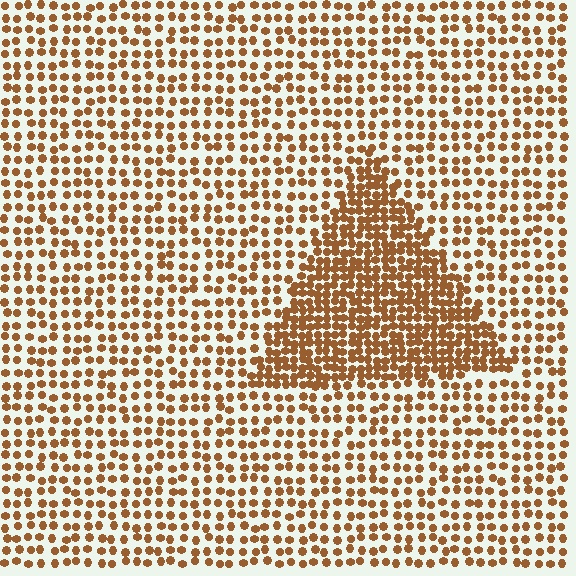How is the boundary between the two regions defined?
The boundary is defined by a change in element density (approximately 2.0x ratio). All elements are the same color, size, and shape.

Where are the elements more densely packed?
The elements are more densely packed inside the triangle boundary.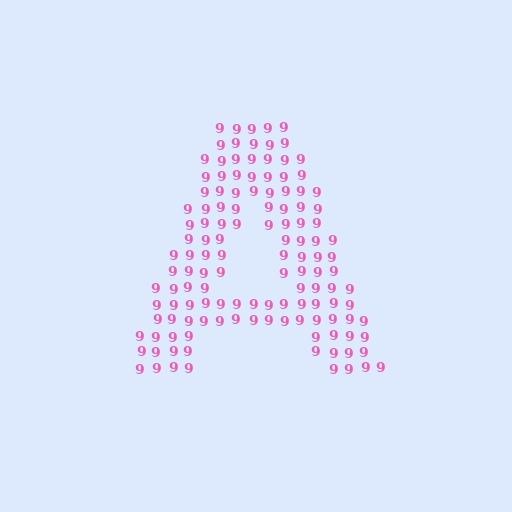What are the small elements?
The small elements are digit 9's.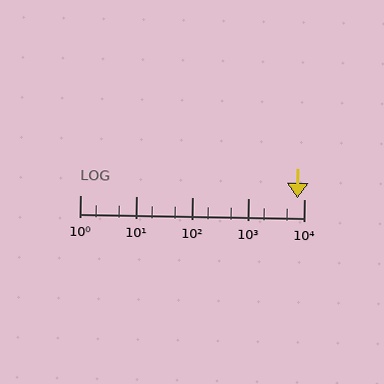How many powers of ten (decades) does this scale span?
The scale spans 4 decades, from 1 to 10000.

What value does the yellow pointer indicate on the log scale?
The pointer indicates approximately 7800.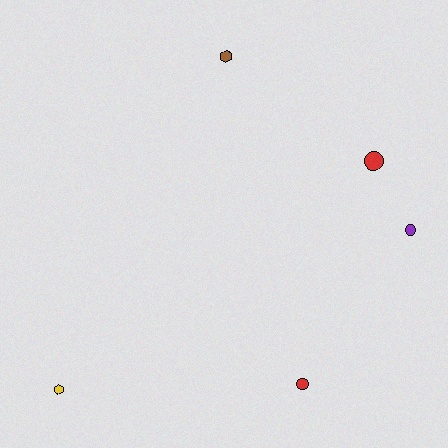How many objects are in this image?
There are 5 objects.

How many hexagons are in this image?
There are 2 hexagons.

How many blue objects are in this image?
There are no blue objects.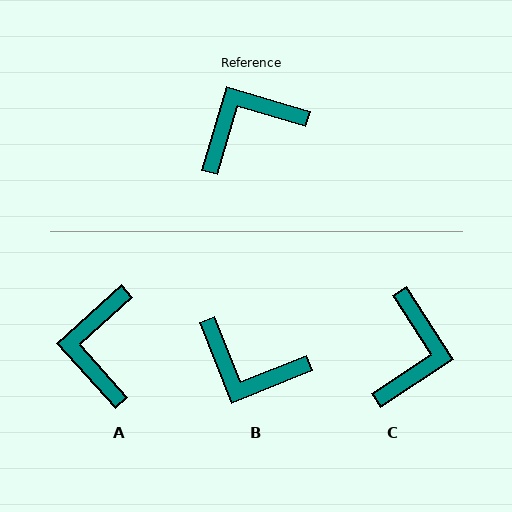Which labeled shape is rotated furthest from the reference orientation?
C, about 131 degrees away.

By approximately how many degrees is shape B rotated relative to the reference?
Approximately 128 degrees counter-clockwise.